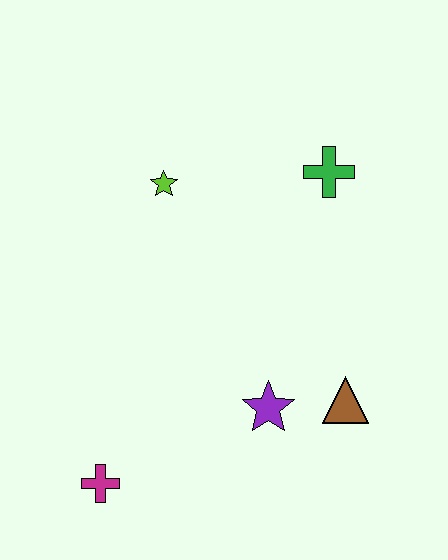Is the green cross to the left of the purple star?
No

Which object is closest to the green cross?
The lime star is closest to the green cross.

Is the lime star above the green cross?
No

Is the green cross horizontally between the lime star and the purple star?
No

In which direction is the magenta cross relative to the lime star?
The magenta cross is below the lime star.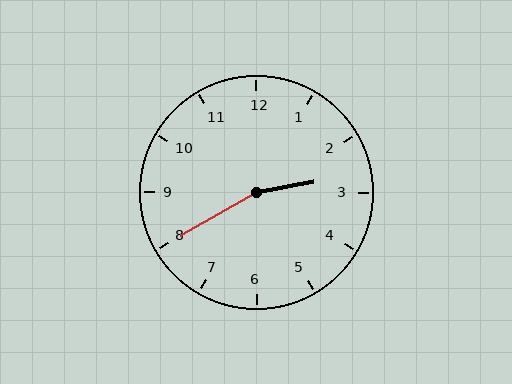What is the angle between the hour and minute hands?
Approximately 160 degrees.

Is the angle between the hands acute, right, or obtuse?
It is obtuse.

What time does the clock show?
2:40.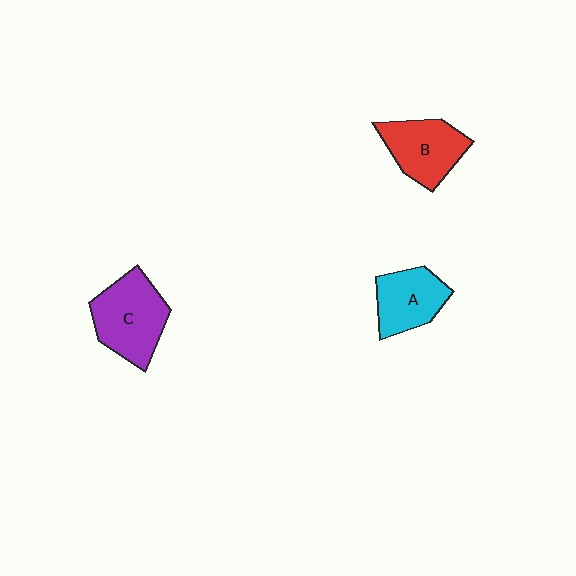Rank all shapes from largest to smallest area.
From largest to smallest: C (purple), B (red), A (cyan).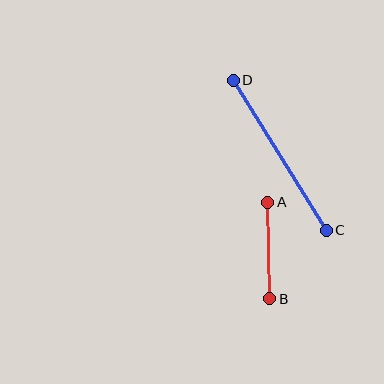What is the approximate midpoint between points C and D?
The midpoint is at approximately (280, 155) pixels.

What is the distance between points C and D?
The distance is approximately 176 pixels.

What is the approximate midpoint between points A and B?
The midpoint is at approximately (269, 251) pixels.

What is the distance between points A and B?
The distance is approximately 97 pixels.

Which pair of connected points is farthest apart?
Points C and D are farthest apart.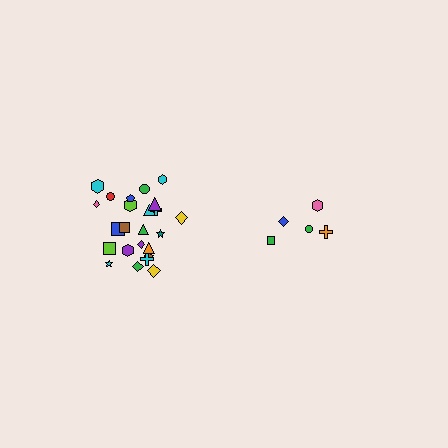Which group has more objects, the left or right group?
The left group.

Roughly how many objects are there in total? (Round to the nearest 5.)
Roughly 30 objects in total.